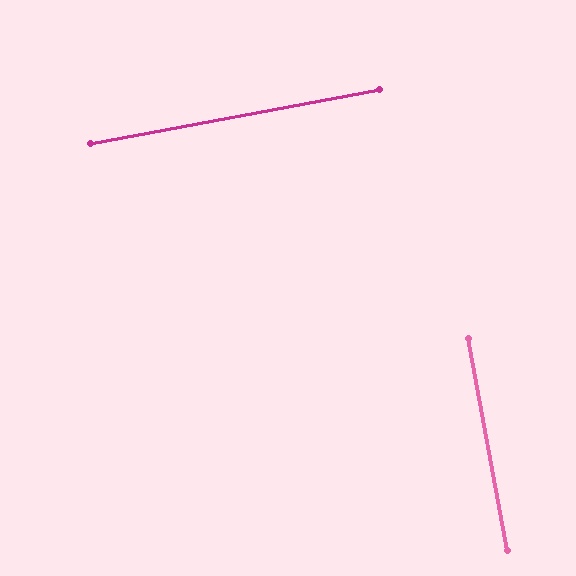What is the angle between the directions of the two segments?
Approximately 90 degrees.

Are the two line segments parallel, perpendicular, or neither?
Perpendicular — they meet at approximately 90°.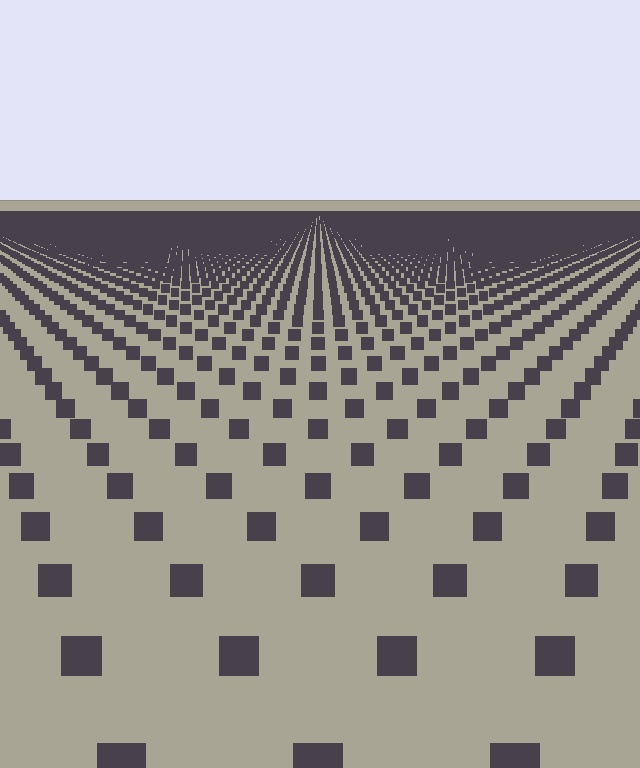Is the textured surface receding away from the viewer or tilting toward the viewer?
The surface is receding away from the viewer. Texture elements get smaller and denser toward the top.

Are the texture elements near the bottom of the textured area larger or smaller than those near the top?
Larger. Near the bottom, elements are closer to the viewer and appear at a bigger on-screen size.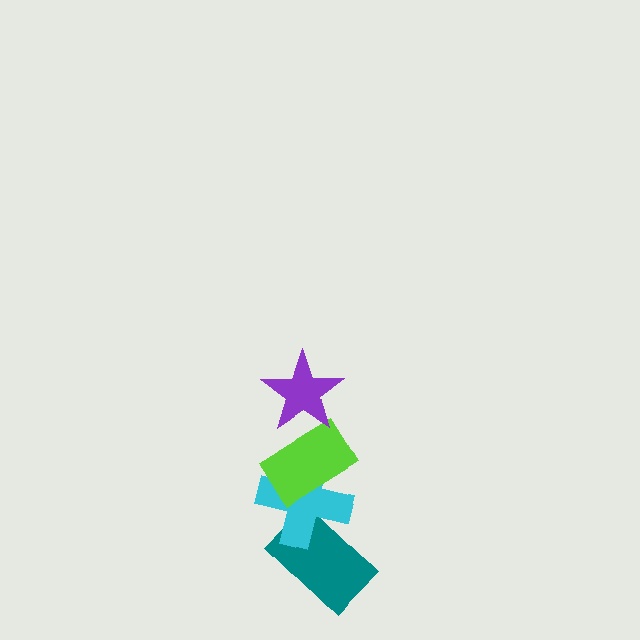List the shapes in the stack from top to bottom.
From top to bottom: the purple star, the lime rectangle, the cyan cross, the teal rectangle.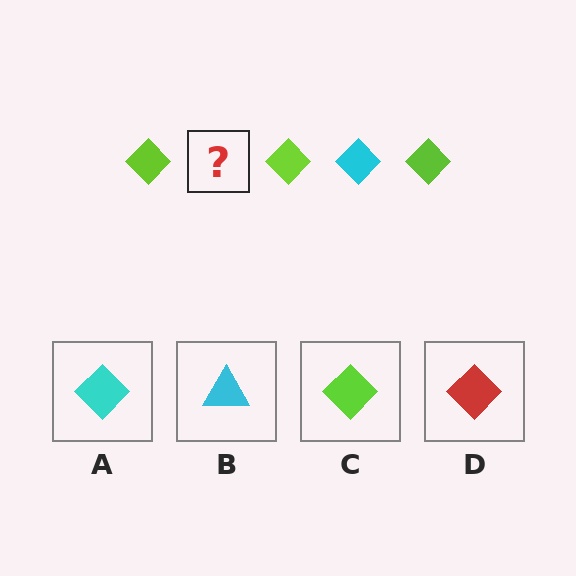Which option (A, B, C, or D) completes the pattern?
A.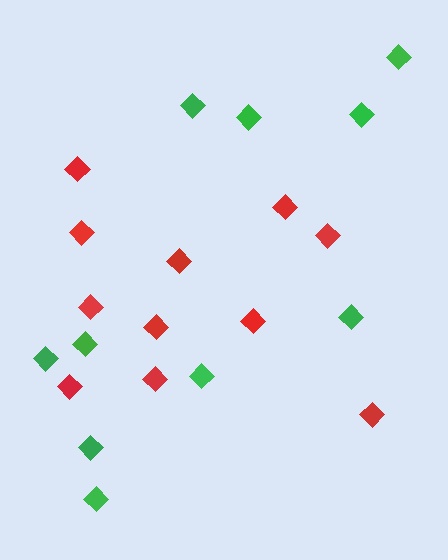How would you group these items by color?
There are 2 groups: one group of red diamonds (11) and one group of green diamonds (10).